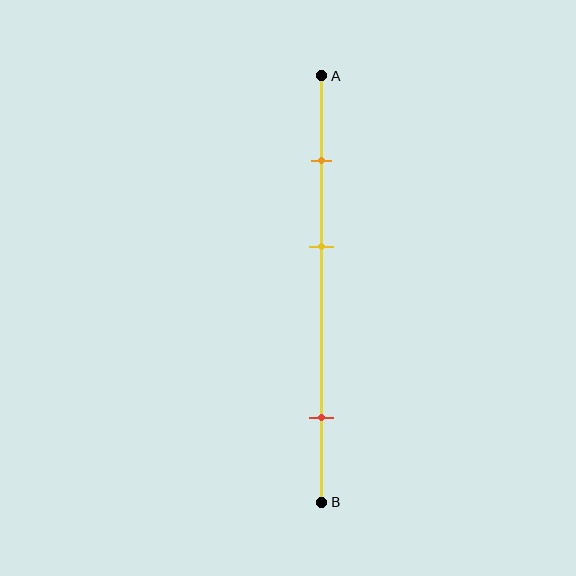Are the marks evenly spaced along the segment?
No, the marks are not evenly spaced.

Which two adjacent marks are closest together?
The orange and yellow marks are the closest adjacent pair.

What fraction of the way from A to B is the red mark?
The red mark is approximately 80% (0.8) of the way from A to B.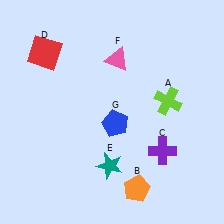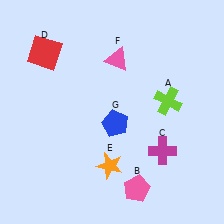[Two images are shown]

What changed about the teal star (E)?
In Image 1, E is teal. In Image 2, it changed to orange.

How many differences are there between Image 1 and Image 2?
There are 3 differences between the two images.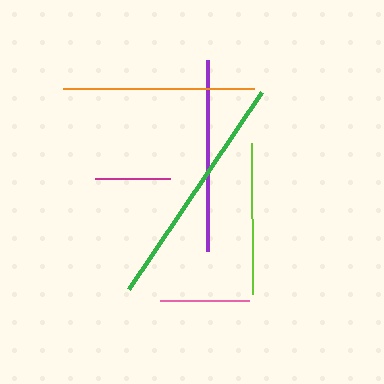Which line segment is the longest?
The green line is the longest at approximately 238 pixels.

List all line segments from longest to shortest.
From longest to shortest: green, orange, purple, lime, pink, magenta.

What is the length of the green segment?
The green segment is approximately 238 pixels long.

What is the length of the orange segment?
The orange segment is approximately 192 pixels long.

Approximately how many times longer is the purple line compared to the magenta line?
The purple line is approximately 2.6 times the length of the magenta line.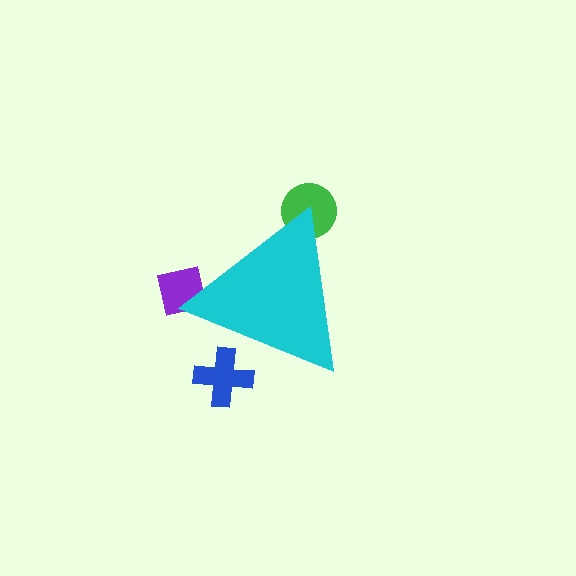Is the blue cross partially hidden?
Yes, the blue cross is partially hidden behind the cyan triangle.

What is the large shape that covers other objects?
A cyan triangle.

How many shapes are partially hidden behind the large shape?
3 shapes are partially hidden.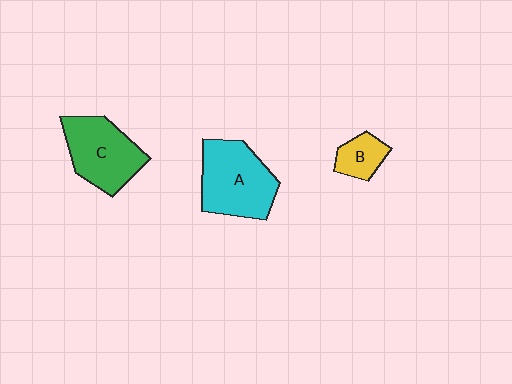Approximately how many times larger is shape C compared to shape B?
Approximately 2.5 times.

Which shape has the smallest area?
Shape B (yellow).